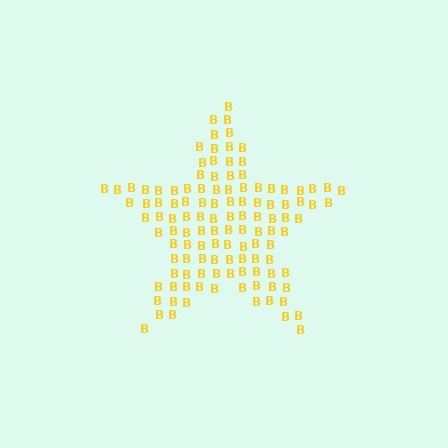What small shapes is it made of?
It is made of small letter B's.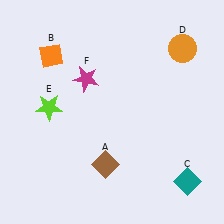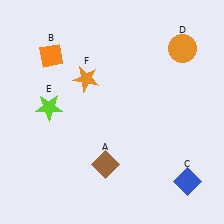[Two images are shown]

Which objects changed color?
C changed from teal to blue. F changed from magenta to orange.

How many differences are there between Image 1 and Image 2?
There are 2 differences between the two images.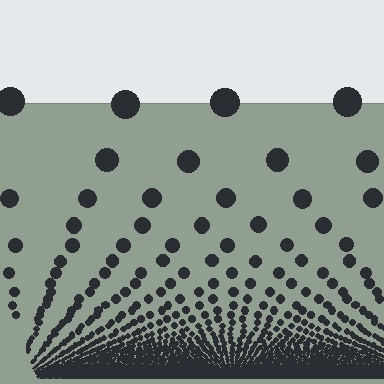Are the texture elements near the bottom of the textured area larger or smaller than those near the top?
Smaller. The gradient is inverted — elements near the bottom are smaller and denser.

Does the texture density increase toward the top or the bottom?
Density increases toward the bottom.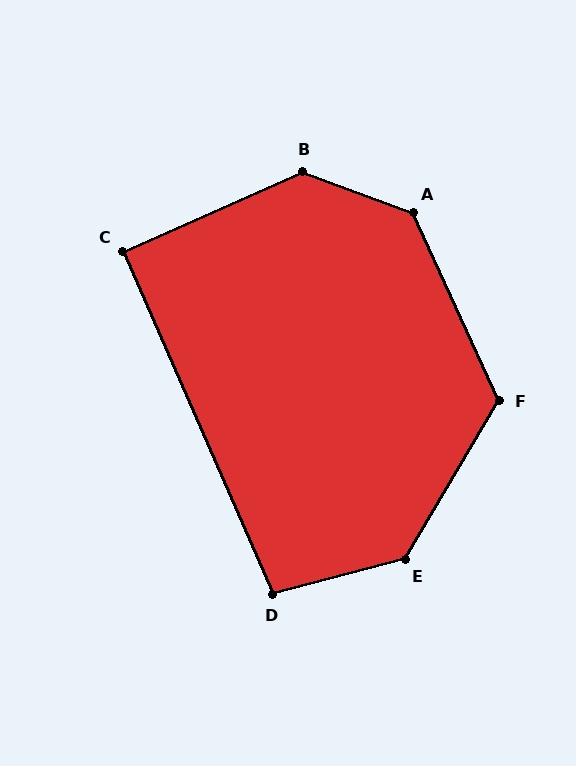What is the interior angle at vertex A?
Approximately 135 degrees (obtuse).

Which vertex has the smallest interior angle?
C, at approximately 90 degrees.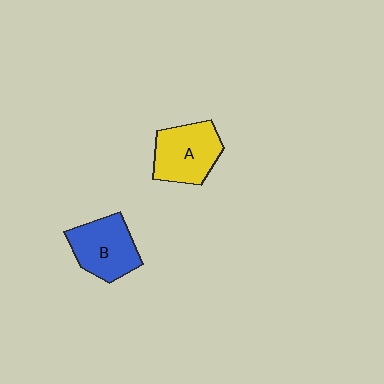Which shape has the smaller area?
Shape B (blue).